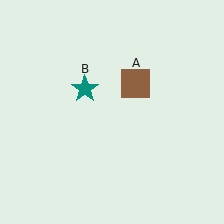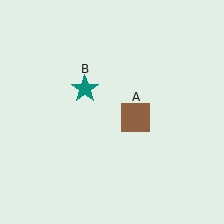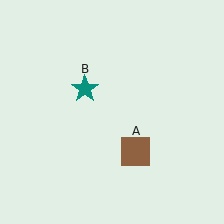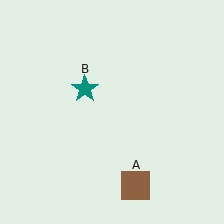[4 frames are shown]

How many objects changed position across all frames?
1 object changed position: brown square (object A).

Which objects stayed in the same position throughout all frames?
Teal star (object B) remained stationary.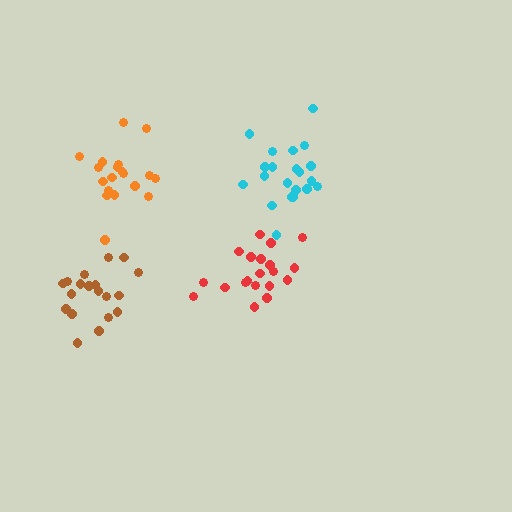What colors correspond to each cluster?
The clusters are colored: red, cyan, brown, orange.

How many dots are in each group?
Group 1: 20 dots, Group 2: 21 dots, Group 3: 19 dots, Group 4: 19 dots (79 total).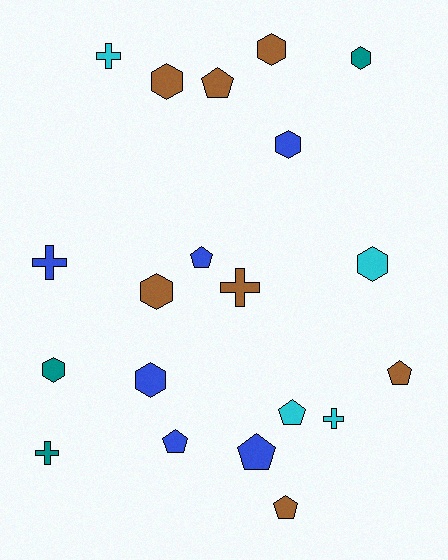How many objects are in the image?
There are 20 objects.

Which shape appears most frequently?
Hexagon, with 8 objects.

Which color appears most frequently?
Brown, with 7 objects.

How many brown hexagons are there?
There are 3 brown hexagons.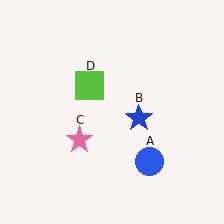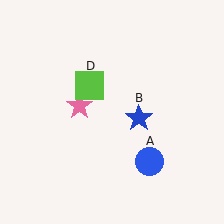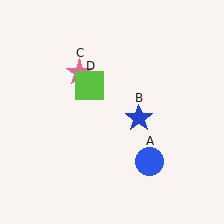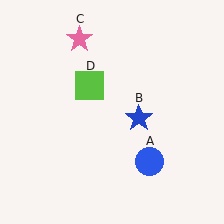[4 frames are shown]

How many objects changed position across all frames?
1 object changed position: pink star (object C).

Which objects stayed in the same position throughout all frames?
Blue circle (object A) and blue star (object B) and lime square (object D) remained stationary.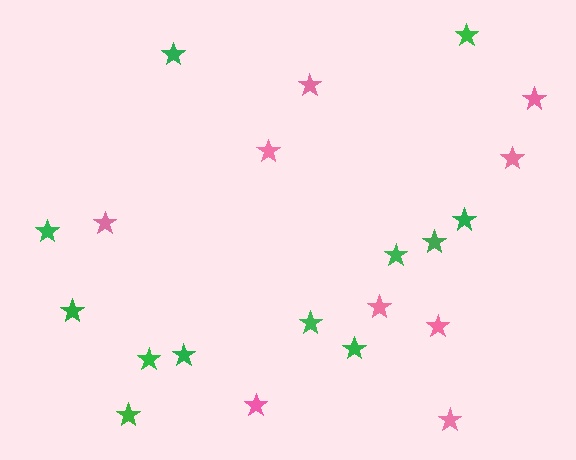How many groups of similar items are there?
There are 2 groups: one group of green stars (12) and one group of pink stars (9).